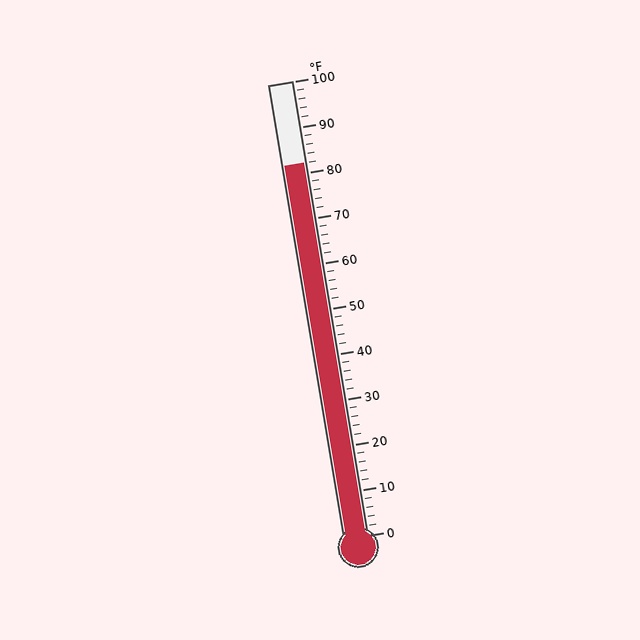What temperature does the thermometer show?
The thermometer shows approximately 82°F.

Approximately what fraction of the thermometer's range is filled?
The thermometer is filled to approximately 80% of its range.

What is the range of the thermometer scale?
The thermometer scale ranges from 0°F to 100°F.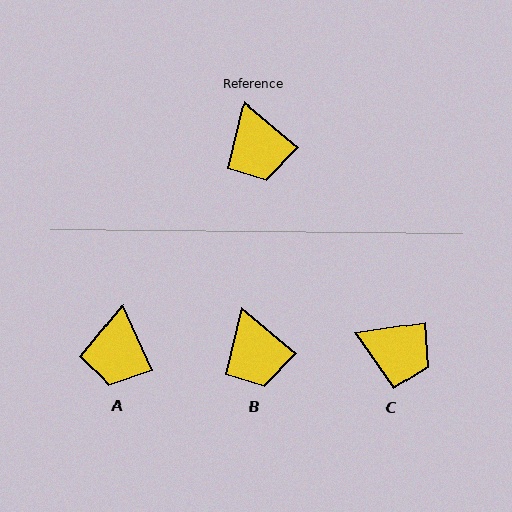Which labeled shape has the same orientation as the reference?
B.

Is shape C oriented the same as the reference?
No, it is off by about 49 degrees.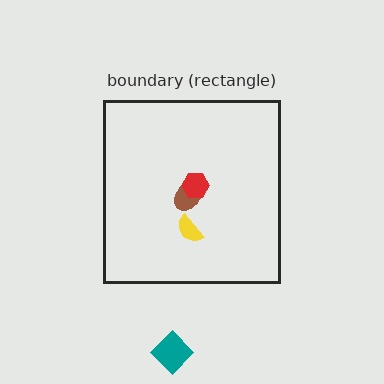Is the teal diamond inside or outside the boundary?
Outside.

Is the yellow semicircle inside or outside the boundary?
Inside.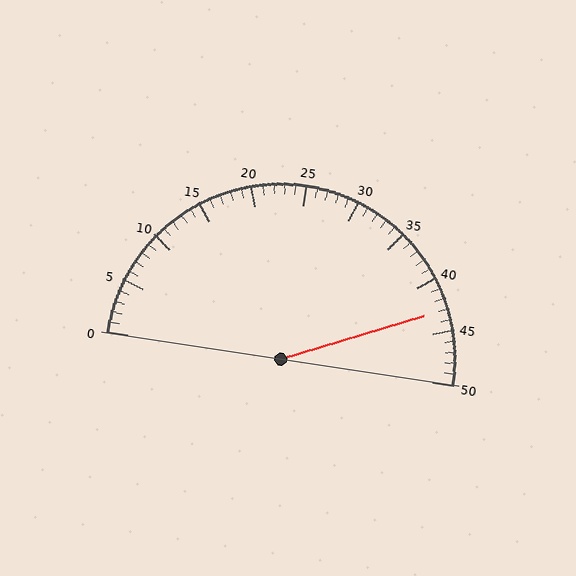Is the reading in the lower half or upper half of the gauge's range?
The reading is in the upper half of the range (0 to 50).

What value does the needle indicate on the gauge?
The needle indicates approximately 43.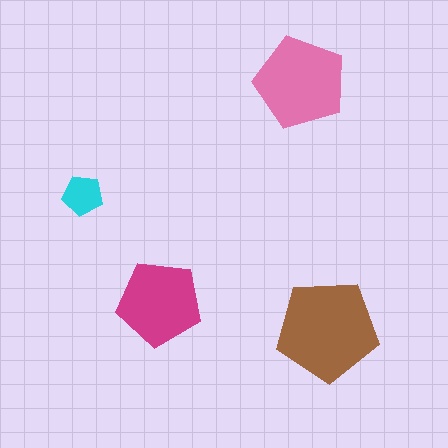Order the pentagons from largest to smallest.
the brown one, the pink one, the magenta one, the cyan one.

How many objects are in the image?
There are 4 objects in the image.